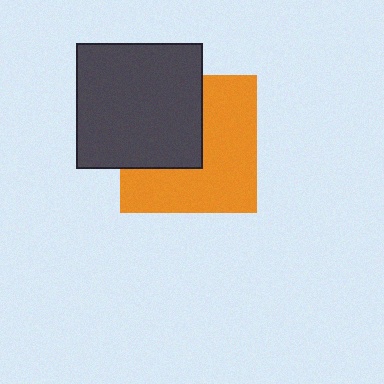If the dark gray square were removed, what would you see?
You would see the complete orange square.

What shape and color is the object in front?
The object in front is a dark gray square.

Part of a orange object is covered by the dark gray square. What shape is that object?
It is a square.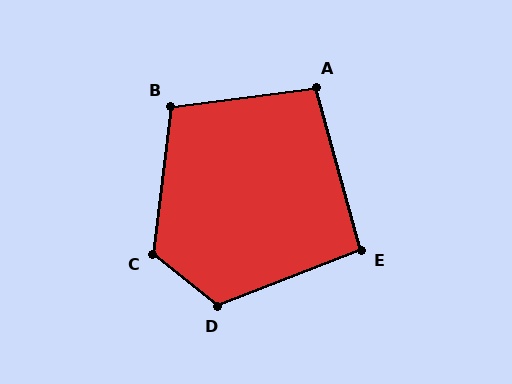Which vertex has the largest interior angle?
C, at approximately 122 degrees.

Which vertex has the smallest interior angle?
E, at approximately 96 degrees.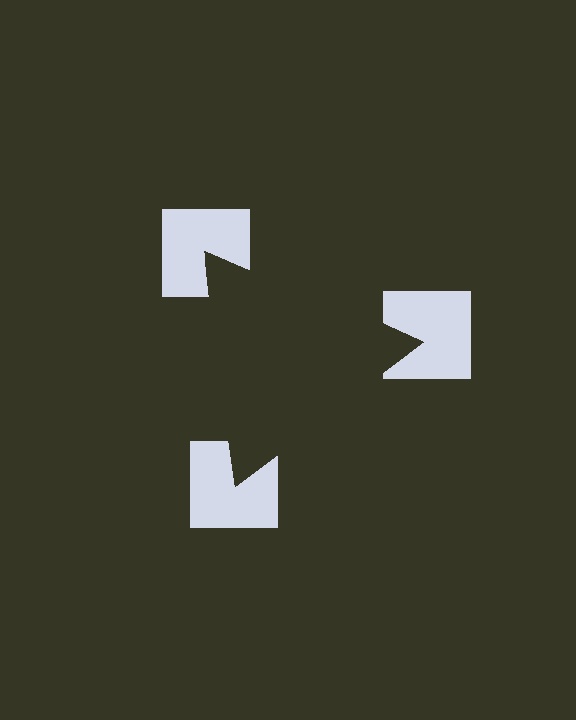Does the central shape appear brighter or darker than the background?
It typically appears slightly darker than the background, even though no actual brightness change is drawn.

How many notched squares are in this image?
There are 3 — one at each vertex of the illusory triangle.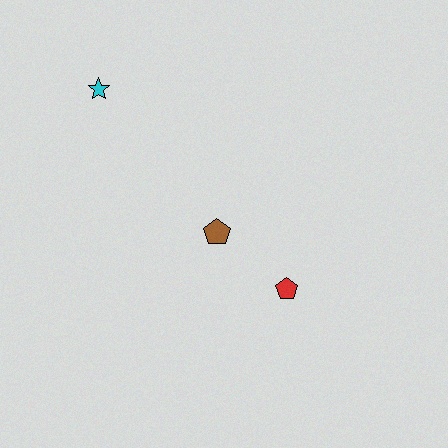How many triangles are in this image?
There are no triangles.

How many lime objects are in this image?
There are no lime objects.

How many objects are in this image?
There are 3 objects.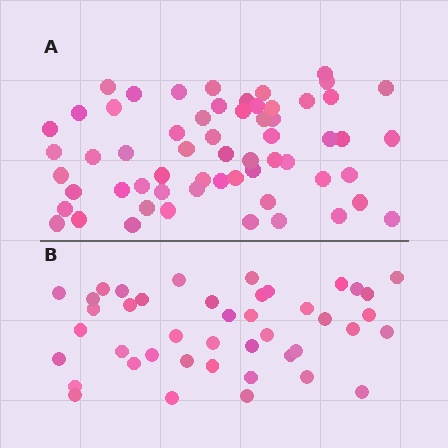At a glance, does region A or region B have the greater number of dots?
Region A (the top region) has more dots.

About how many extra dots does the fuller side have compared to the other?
Region A has approximately 15 more dots than region B.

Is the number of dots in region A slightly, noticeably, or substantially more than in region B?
Region A has noticeably more, but not dramatically so. The ratio is roughly 1.4 to 1.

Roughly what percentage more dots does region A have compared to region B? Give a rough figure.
About 40% more.